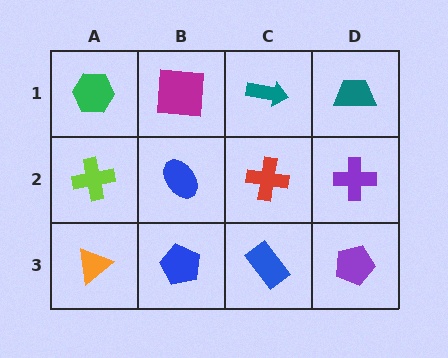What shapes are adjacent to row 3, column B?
A blue ellipse (row 2, column B), an orange triangle (row 3, column A), a blue rectangle (row 3, column C).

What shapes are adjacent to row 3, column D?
A purple cross (row 2, column D), a blue rectangle (row 3, column C).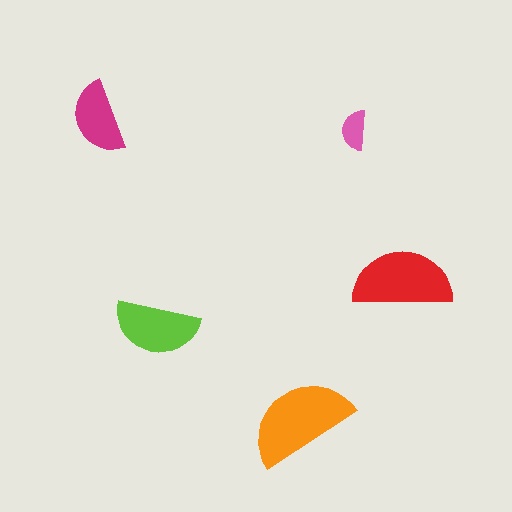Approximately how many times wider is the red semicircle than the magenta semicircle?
About 1.5 times wider.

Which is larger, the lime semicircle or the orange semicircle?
The orange one.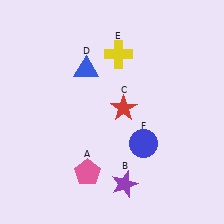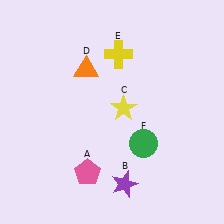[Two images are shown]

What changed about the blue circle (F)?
In Image 1, F is blue. In Image 2, it changed to green.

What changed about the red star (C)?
In Image 1, C is red. In Image 2, it changed to yellow.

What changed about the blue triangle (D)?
In Image 1, D is blue. In Image 2, it changed to orange.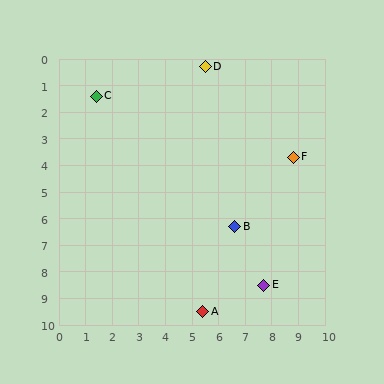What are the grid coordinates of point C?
Point C is at approximately (1.4, 1.4).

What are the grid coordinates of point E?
Point E is at approximately (7.7, 8.5).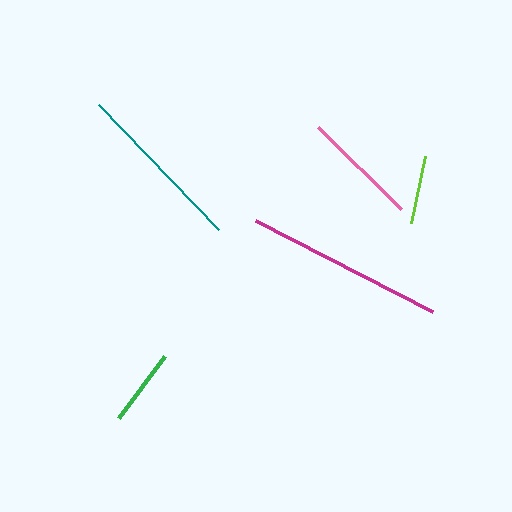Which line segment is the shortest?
The lime line is the shortest at approximately 68 pixels.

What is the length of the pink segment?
The pink segment is approximately 116 pixels long.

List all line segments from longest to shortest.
From longest to shortest: magenta, teal, pink, green, lime.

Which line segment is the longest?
The magenta line is the longest at approximately 199 pixels.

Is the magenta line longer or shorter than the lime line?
The magenta line is longer than the lime line.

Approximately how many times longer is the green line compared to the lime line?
The green line is approximately 1.1 times the length of the lime line.